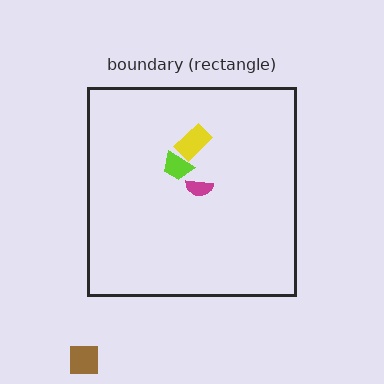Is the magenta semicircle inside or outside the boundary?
Inside.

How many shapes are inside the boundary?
3 inside, 1 outside.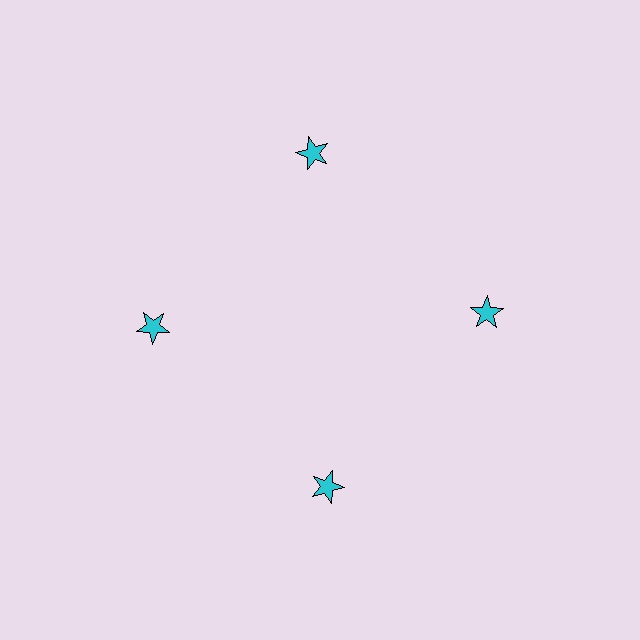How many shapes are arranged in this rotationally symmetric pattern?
There are 4 shapes, arranged in 4 groups of 1.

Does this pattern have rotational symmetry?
Yes, this pattern has 4-fold rotational symmetry. It looks the same after rotating 90 degrees around the center.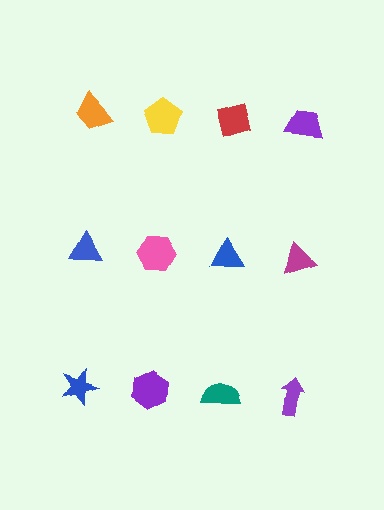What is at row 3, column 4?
A purple arrow.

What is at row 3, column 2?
A purple hexagon.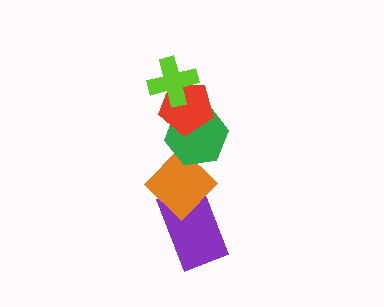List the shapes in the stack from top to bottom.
From top to bottom: the lime cross, the red pentagon, the green hexagon, the orange diamond, the purple rectangle.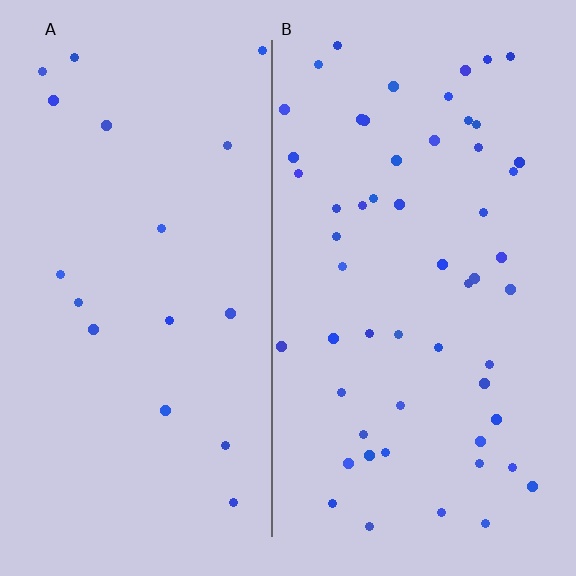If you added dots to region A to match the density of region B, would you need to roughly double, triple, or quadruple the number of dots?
Approximately triple.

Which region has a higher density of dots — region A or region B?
B (the right).